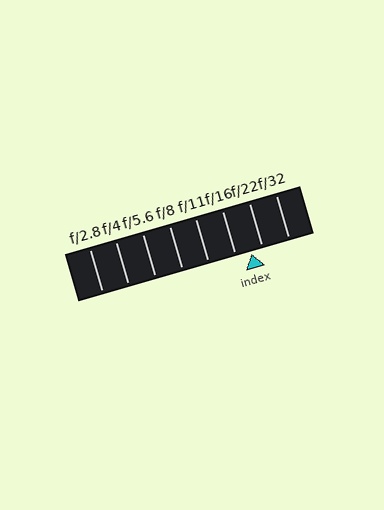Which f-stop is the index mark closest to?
The index mark is closest to f/22.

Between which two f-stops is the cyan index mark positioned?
The index mark is between f/16 and f/22.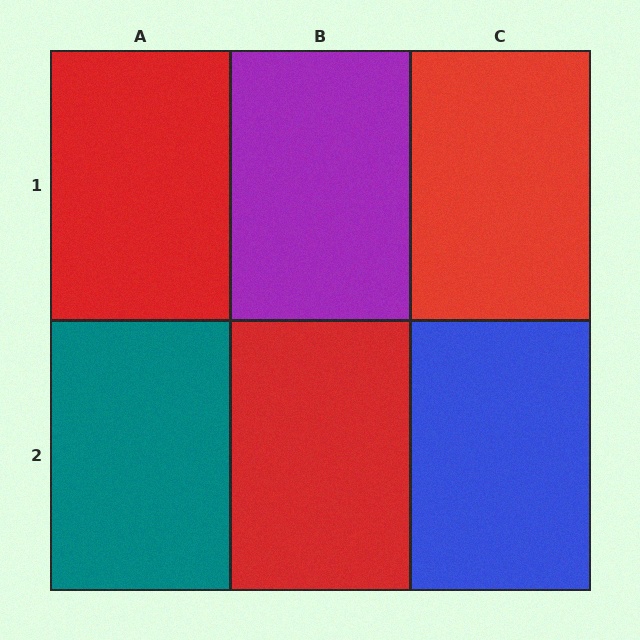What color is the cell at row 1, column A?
Red.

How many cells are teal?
1 cell is teal.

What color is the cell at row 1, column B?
Purple.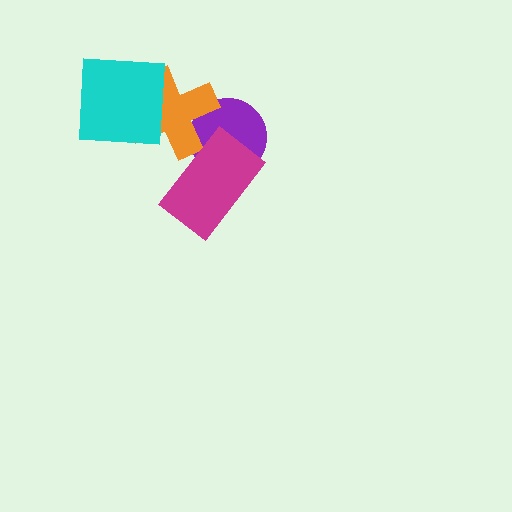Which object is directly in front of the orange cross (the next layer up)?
The magenta rectangle is directly in front of the orange cross.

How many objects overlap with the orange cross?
3 objects overlap with the orange cross.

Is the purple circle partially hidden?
Yes, it is partially covered by another shape.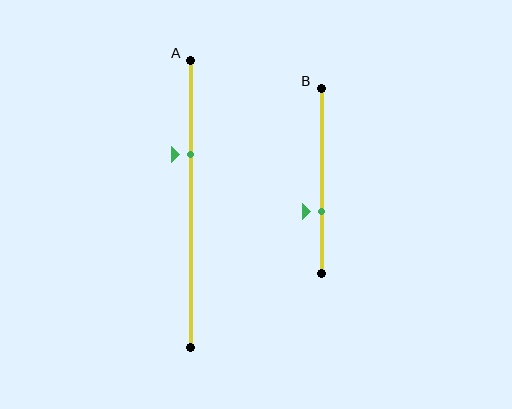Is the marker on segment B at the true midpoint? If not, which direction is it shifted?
No, the marker on segment B is shifted downward by about 17% of the segment length.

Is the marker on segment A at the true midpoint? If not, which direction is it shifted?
No, the marker on segment A is shifted upward by about 17% of the segment length.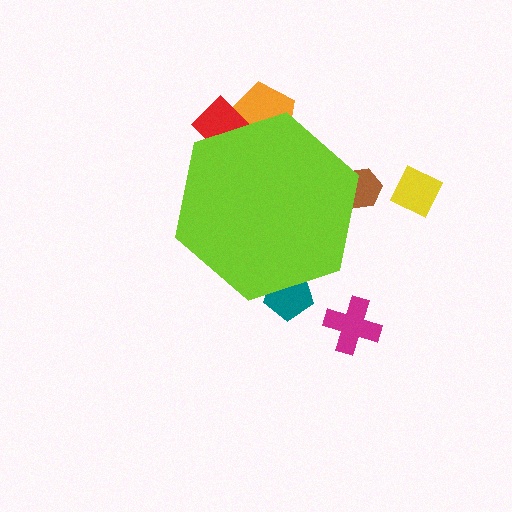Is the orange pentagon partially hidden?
Yes, the orange pentagon is partially hidden behind the lime hexagon.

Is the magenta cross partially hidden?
No, the magenta cross is fully visible.